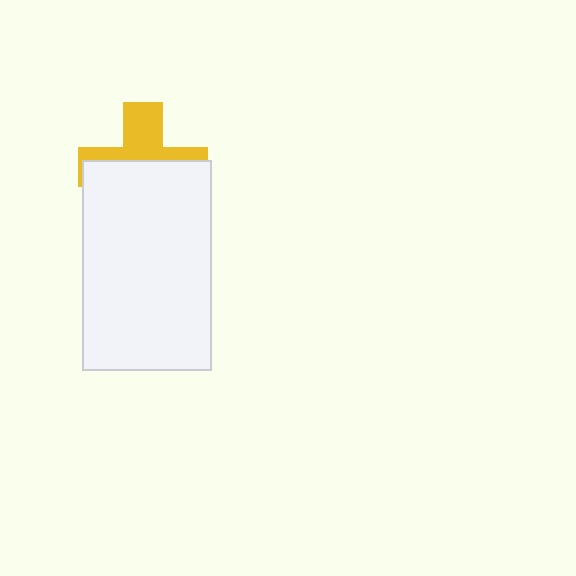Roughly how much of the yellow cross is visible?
A small part of it is visible (roughly 40%).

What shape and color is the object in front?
The object in front is a white rectangle.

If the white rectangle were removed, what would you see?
You would see the complete yellow cross.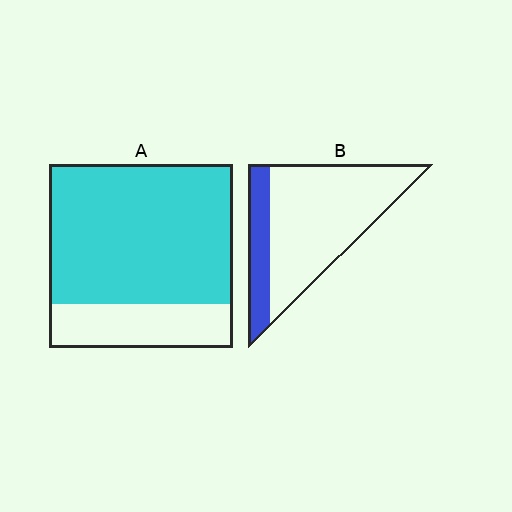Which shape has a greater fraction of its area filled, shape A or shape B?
Shape A.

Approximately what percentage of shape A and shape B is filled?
A is approximately 75% and B is approximately 20%.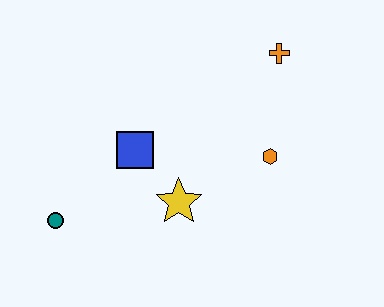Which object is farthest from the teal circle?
The orange cross is farthest from the teal circle.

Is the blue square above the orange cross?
No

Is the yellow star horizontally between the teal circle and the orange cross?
Yes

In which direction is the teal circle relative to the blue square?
The teal circle is to the left of the blue square.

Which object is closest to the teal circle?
The blue square is closest to the teal circle.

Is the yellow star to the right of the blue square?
Yes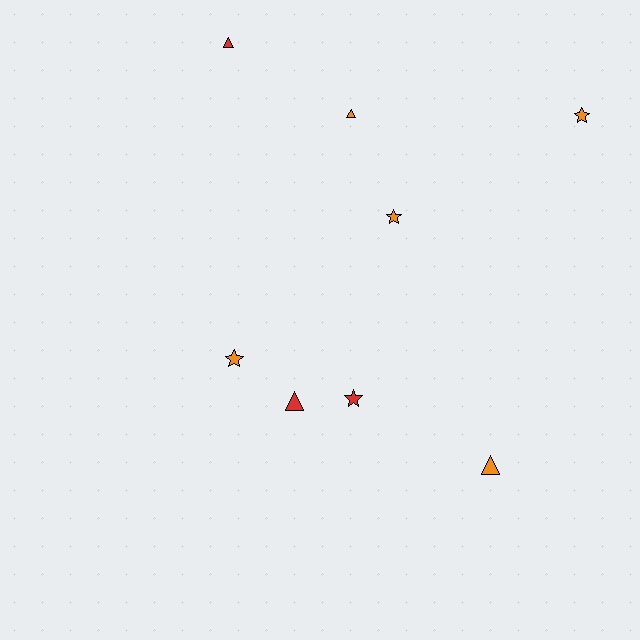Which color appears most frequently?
Orange, with 5 objects.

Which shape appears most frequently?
Triangle, with 4 objects.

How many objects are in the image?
There are 8 objects.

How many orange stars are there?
There are 3 orange stars.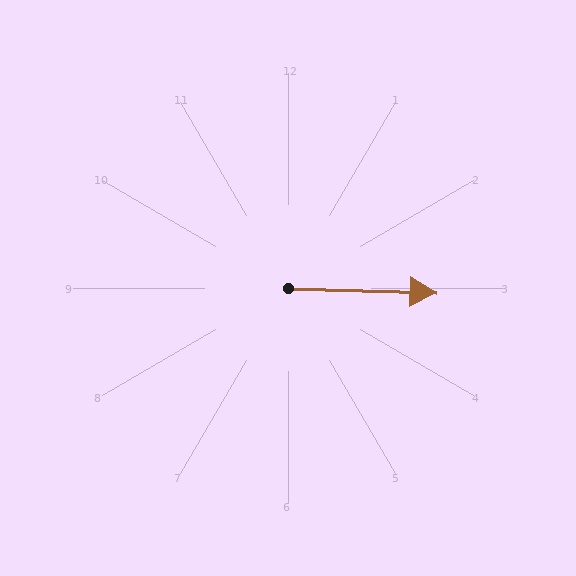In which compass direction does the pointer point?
East.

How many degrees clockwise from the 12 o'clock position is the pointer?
Approximately 92 degrees.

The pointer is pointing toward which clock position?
Roughly 3 o'clock.